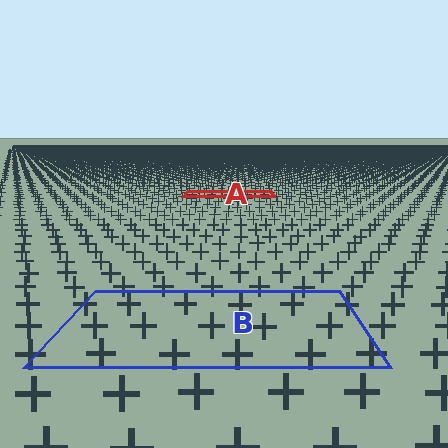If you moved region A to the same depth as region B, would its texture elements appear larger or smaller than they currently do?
They would appear larger. At a closer depth, the same texture elements are projected at a bigger on-screen size.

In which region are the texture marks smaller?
The texture marks are smaller in region A, because it is farther away.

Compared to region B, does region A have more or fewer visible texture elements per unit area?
Region A has more texture elements per unit area — they are packed more densely because it is farther away.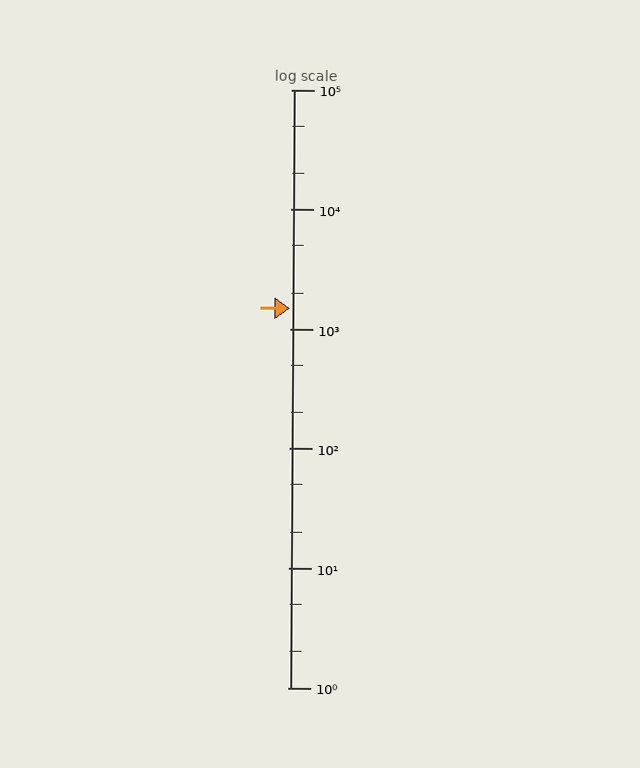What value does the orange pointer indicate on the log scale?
The pointer indicates approximately 1500.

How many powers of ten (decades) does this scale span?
The scale spans 5 decades, from 1 to 100000.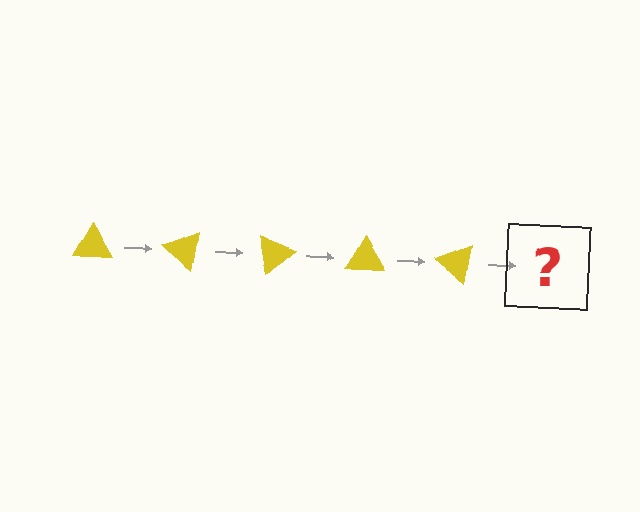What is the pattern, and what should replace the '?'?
The pattern is that the triangle rotates 40 degrees each step. The '?' should be a yellow triangle rotated 200 degrees.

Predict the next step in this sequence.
The next step is a yellow triangle rotated 200 degrees.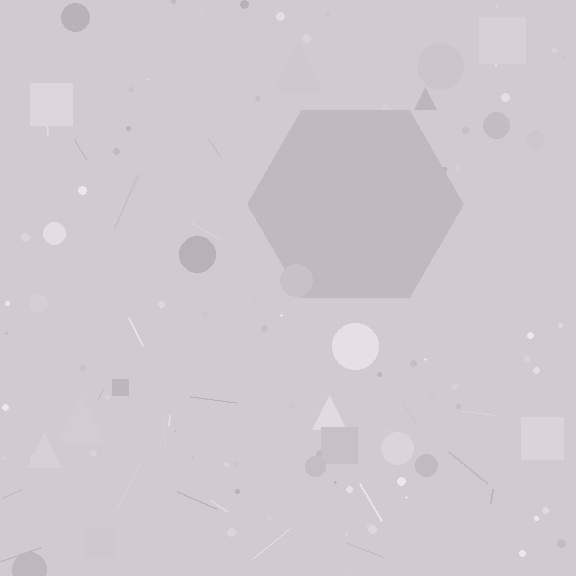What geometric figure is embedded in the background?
A hexagon is embedded in the background.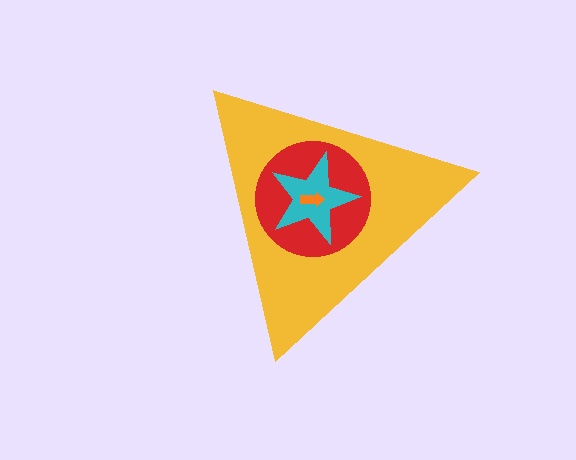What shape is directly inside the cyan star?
The orange arrow.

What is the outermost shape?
The yellow triangle.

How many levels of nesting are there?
4.